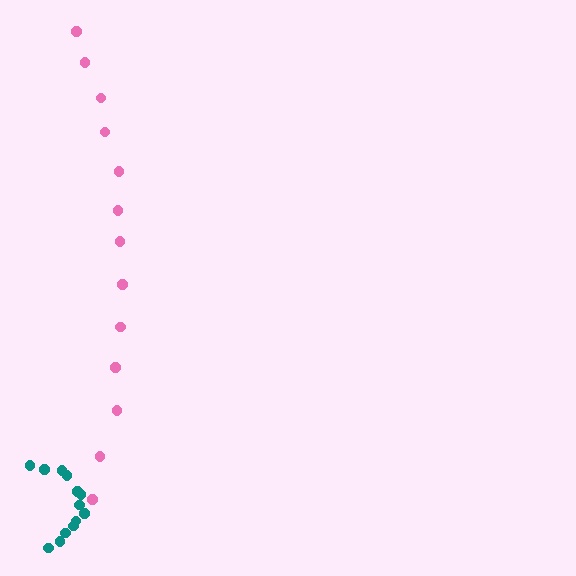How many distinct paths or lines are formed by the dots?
There are 2 distinct paths.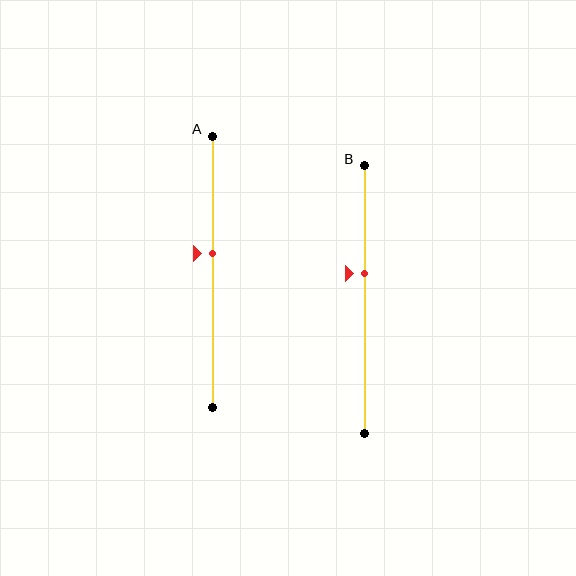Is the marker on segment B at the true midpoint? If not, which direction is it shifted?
No, the marker on segment B is shifted upward by about 10% of the segment length.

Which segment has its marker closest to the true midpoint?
Segment A has its marker closest to the true midpoint.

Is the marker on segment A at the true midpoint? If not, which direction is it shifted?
No, the marker on segment A is shifted upward by about 7% of the segment length.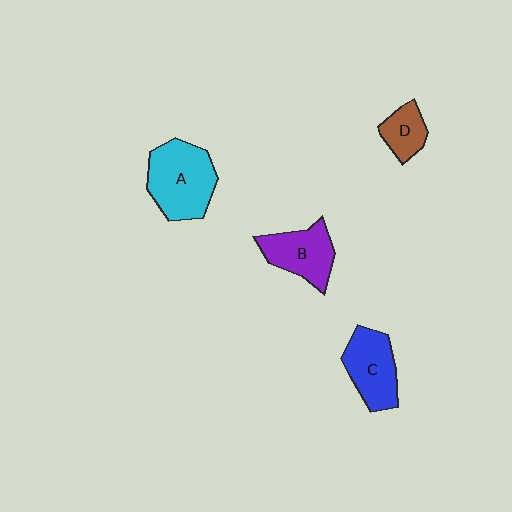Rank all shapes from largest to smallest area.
From largest to smallest: A (cyan), C (blue), B (purple), D (brown).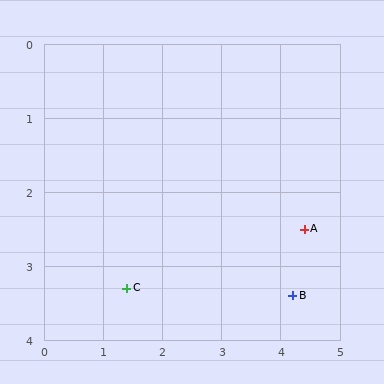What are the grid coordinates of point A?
Point A is at approximately (4.4, 2.5).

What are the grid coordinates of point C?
Point C is at approximately (1.4, 3.3).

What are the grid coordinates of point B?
Point B is at approximately (4.2, 3.4).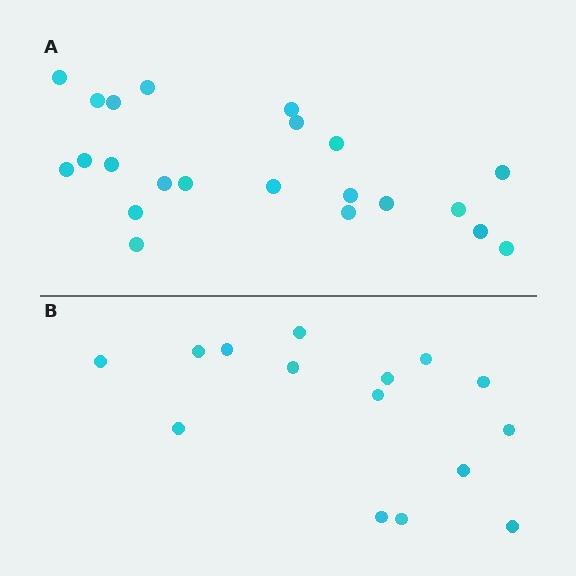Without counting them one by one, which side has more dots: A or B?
Region A (the top region) has more dots.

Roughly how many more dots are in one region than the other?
Region A has roughly 8 or so more dots than region B.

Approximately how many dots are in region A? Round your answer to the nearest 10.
About 20 dots. (The exact count is 22, which rounds to 20.)